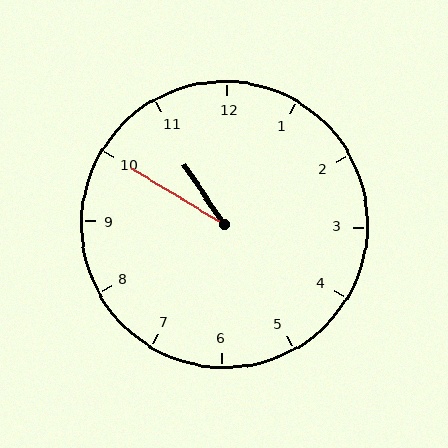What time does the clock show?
10:50.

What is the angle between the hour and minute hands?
Approximately 25 degrees.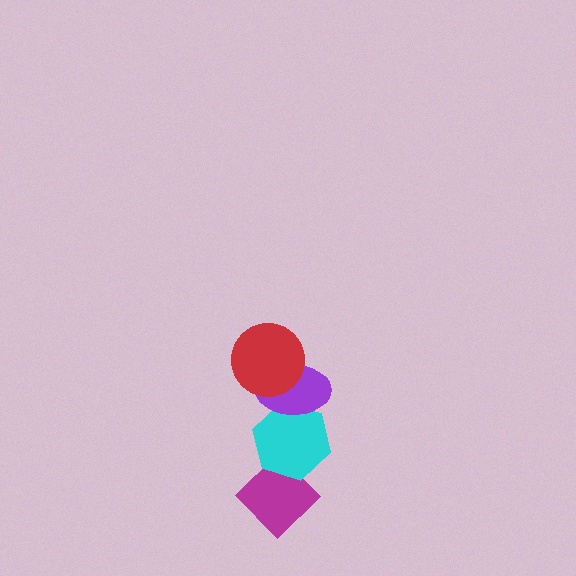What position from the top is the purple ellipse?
The purple ellipse is 2nd from the top.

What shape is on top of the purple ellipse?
The red circle is on top of the purple ellipse.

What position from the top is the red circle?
The red circle is 1st from the top.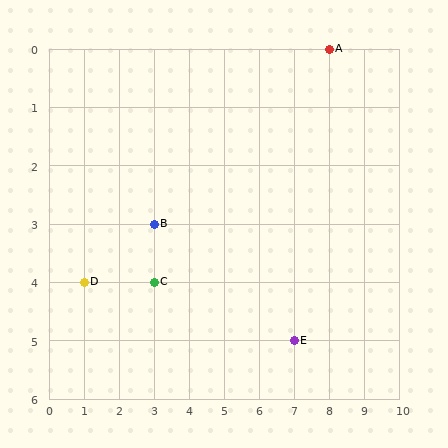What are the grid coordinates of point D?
Point D is at grid coordinates (1, 4).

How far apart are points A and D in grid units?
Points A and D are 7 columns and 4 rows apart (about 8.1 grid units diagonally).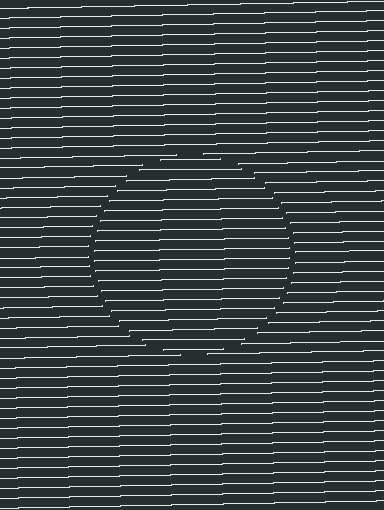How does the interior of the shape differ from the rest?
The interior of the shape contains the same grating, shifted by half a period — the contour is defined by the phase discontinuity where line-ends from the inner and outer gratings abut.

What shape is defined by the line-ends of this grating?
An illusory circle. The interior of the shape contains the same grating, shifted by half a period — the contour is defined by the phase discontinuity where line-ends from the inner and outer gratings abut.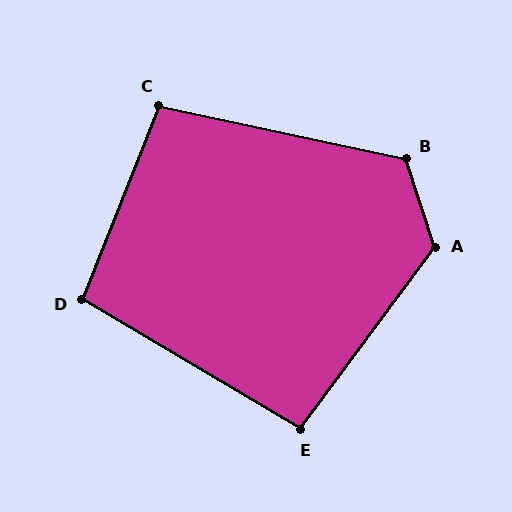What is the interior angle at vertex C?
Approximately 99 degrees (obtuse).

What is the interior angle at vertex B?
Approximately 120 degrees (obtuse).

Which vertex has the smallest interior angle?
E, at approximately 96 degrees.